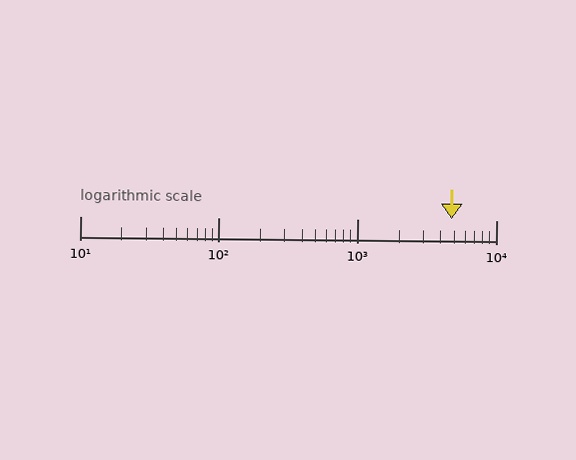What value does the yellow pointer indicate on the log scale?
The pointer indicates approximately 4800.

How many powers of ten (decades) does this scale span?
The scale spans 3 decades, from 10 to 10000.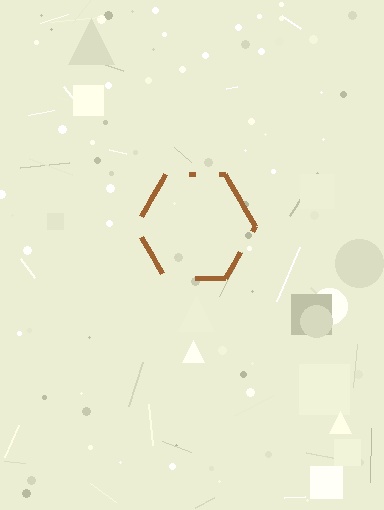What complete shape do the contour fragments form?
The contour fragments form a hexagon.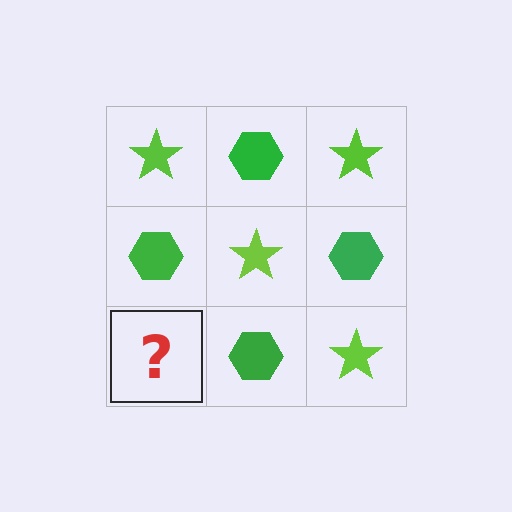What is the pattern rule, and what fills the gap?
The rule is that it alternates lime star and green hexagon in a checkerboard pattern. The gap should be filled with a lime star.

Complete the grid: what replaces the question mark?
The question mark should be replaced with a lime star.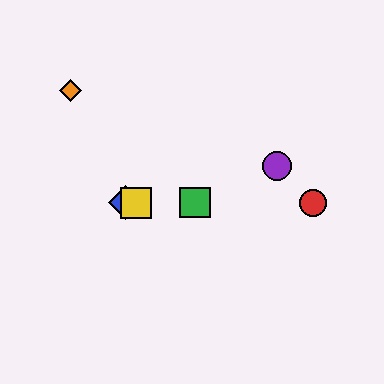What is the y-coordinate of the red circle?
The red circle is at y≈203.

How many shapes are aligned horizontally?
4 shapes (the red circle, the blue diamond, the green square, the yellow square) are aligned horizontally.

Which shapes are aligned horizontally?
The red circle, the blue diamond, the green square, the yellow square are aligned horizontally.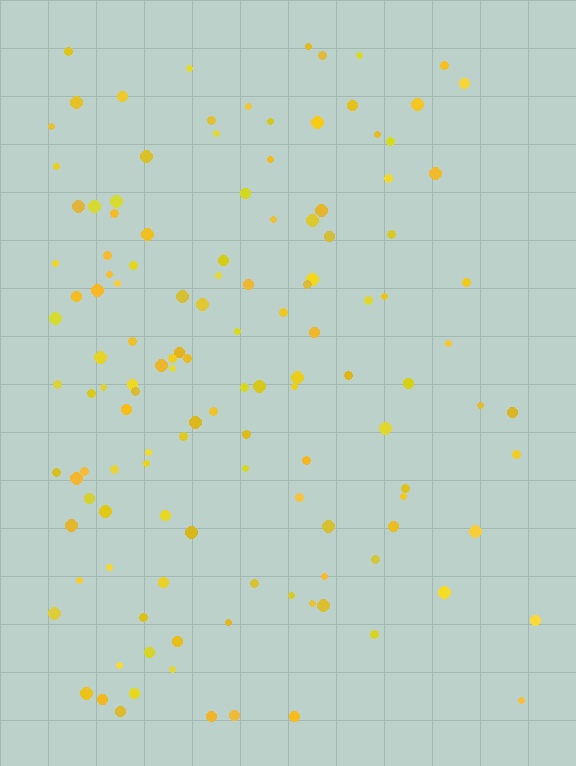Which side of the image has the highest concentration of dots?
The left.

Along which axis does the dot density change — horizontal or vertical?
Horizontal.